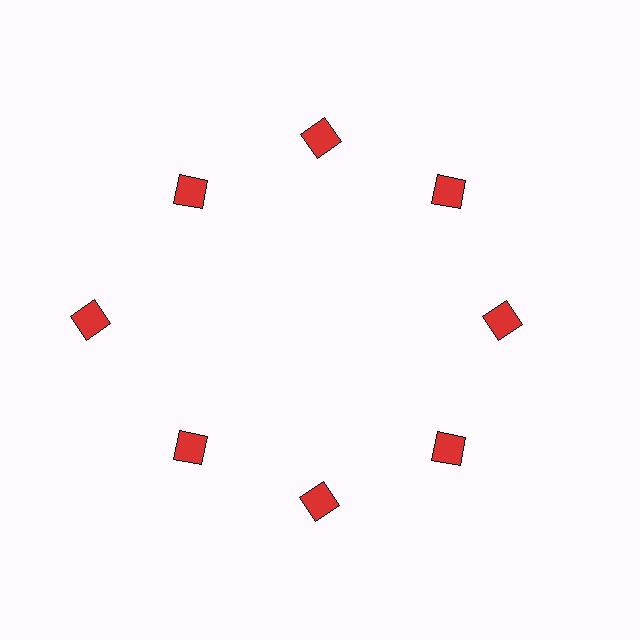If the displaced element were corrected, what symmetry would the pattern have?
It would have 8-fold rotational symmetry — the pattern would map onto itself every 45 degrees.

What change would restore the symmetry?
The symmetry would be restored by moving it inward, back onto the ring so that all 8 squares sit at equal angles and equal distance from the center.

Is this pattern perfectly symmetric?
No. The 8 red squares are arranged in a ring, but one element near the 9 o'clock position is pushed outward from the center, breaking the 8-fold rotational symmetry.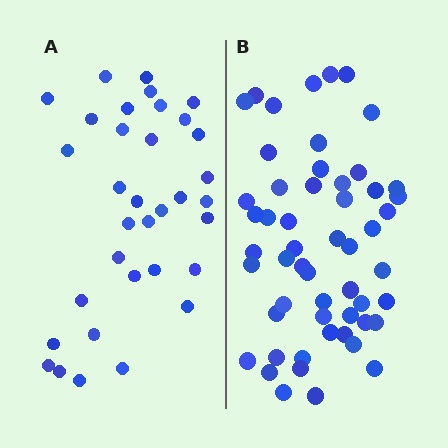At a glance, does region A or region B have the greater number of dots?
Region B (the right region) has more dots.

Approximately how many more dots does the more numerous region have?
Region B has approximately 20 more dots than region A.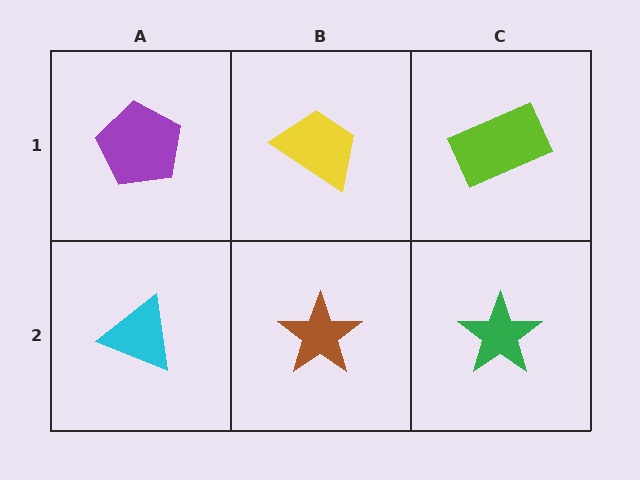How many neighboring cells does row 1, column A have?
2.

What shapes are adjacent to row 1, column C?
A green star (row 2, column C), a yellow trapezoid (row 1, column B).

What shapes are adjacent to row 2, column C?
A lime rectangle (row 1, column C), a brown star (row 2, column B).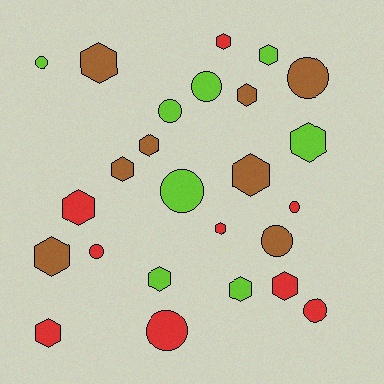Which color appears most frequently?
Red, with 9 objects.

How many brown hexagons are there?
There are 6 brown hexagons.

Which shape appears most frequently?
Hexagon, with 15 objects.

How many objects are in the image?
There are 25 objects.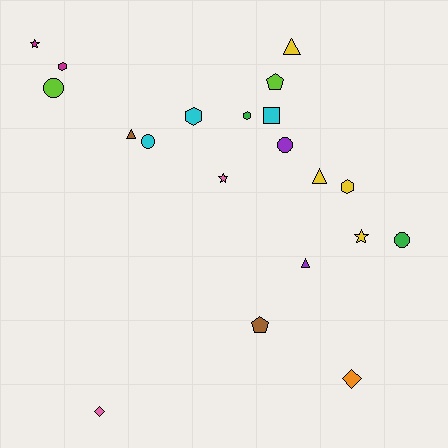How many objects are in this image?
There are 20 objects.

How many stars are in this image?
There are 3 stars.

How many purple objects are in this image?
There are 2 purple objects.